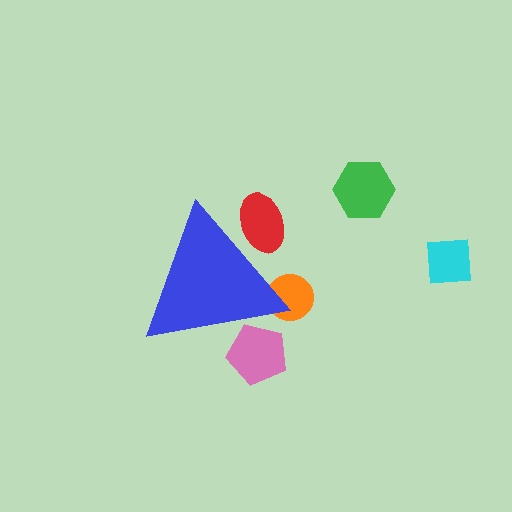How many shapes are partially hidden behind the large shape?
3 shapes are partially hidden.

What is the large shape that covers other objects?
A blue triangle.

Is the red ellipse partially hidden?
Yes, the red ellipse is partially hidden behind the blue triangle.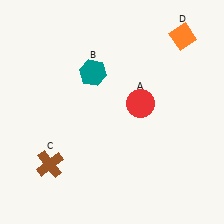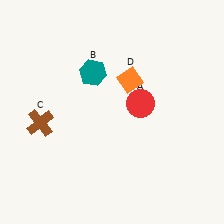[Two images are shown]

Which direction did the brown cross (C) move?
The brown cross (C) moved up.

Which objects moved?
The objects that moved are: the brown cross (C), the orange diamond (D).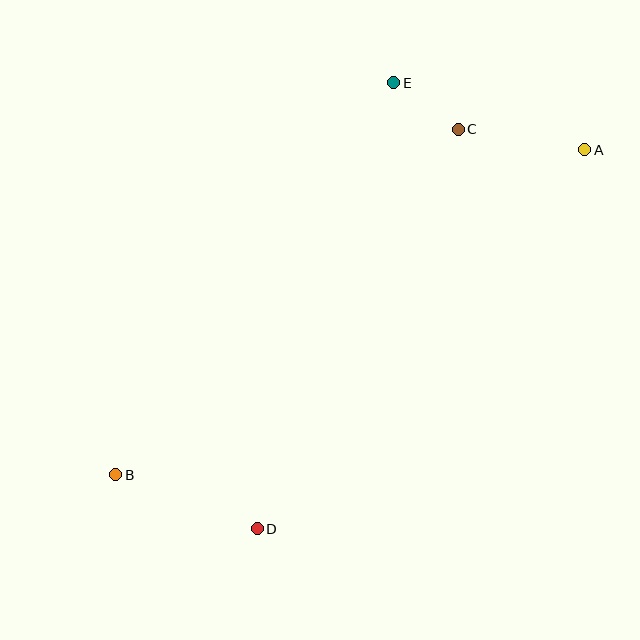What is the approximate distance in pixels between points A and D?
The distance between A and D is approximately 501 pixels.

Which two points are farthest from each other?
Points A and B are farthest from each other.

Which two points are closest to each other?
Points C and E are closest to each other.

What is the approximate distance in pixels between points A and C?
The distance between A and C is approximately 128 pixels.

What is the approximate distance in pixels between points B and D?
The distance between B and D is approximately 152 pixels.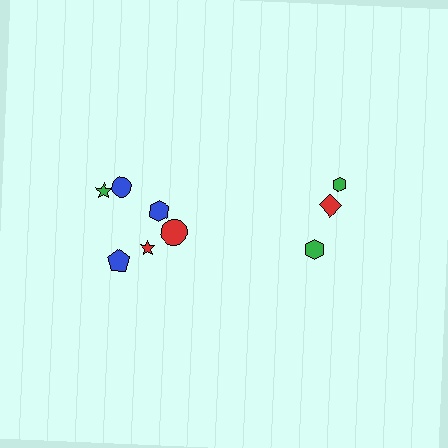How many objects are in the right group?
There are 3 objects.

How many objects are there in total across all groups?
There are 9 objects.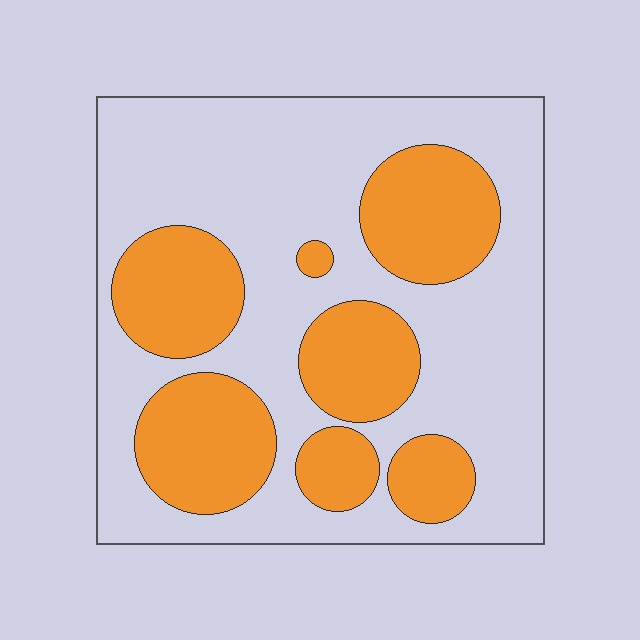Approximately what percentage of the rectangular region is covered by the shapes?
Approximately 35%.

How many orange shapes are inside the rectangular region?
7.